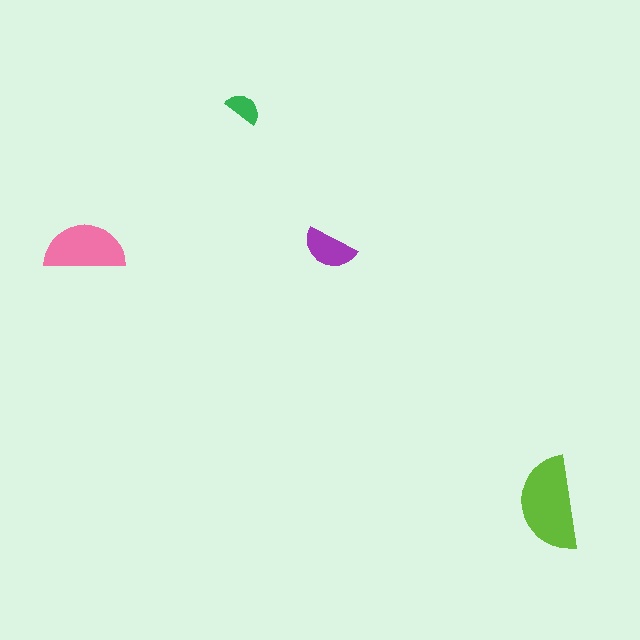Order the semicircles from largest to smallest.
the lime one, the pink one, the purple one, the green one.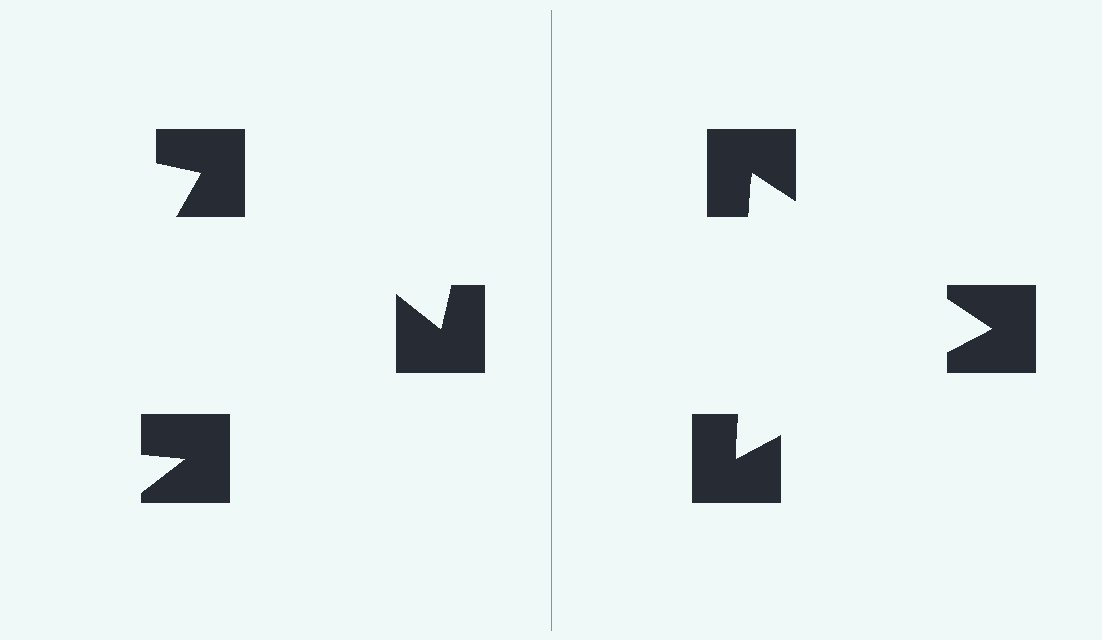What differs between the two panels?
The notched squares are positioned identically on both sides; only the wedge orientations differ. On the right they align to a triangle; on the left they are misaligned.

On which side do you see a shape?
An illusory triangle appears on the right side. On the left side the wedge cuts are rotated, so no coherent shape forms.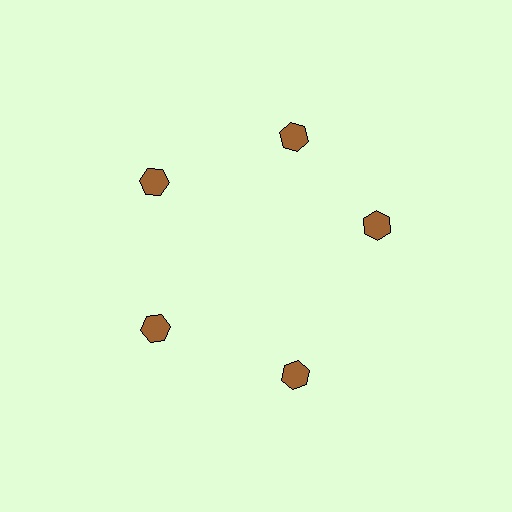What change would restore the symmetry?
The symmetry would be restored by rotating it back into even spacing with its neighbors so that all 5 hexagons sit at equal angles and equal distance from the center.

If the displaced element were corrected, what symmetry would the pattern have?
It would have 5-fold rotational symmetry — the pattern would map onto itself every 72 degrees.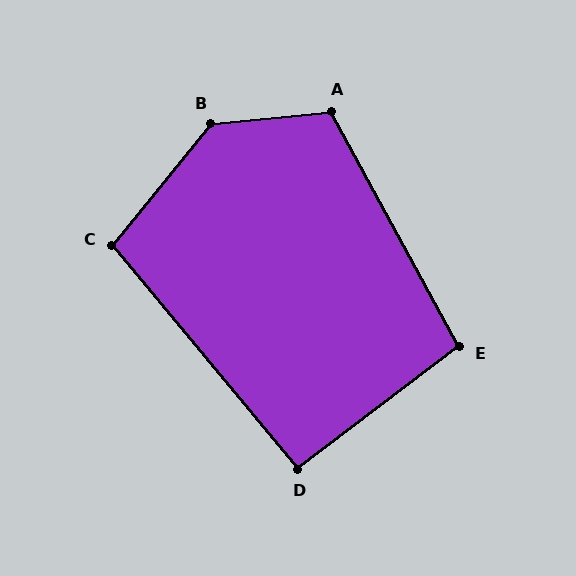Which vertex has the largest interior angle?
B, at approximately 135 degrees.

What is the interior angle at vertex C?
Approximately 101 degrees (obtuse).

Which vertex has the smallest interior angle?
D, at approximately 93 degrees.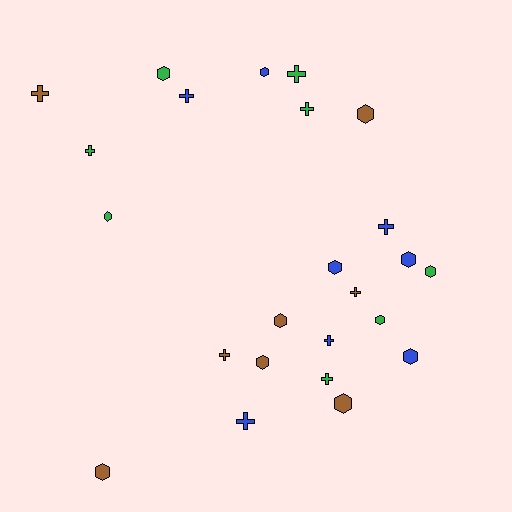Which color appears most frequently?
Blue, with 8 objects.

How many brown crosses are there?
There are 3 brown crosses.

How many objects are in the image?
There are 24 objects.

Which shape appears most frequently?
Hexagon, with 13 objects.